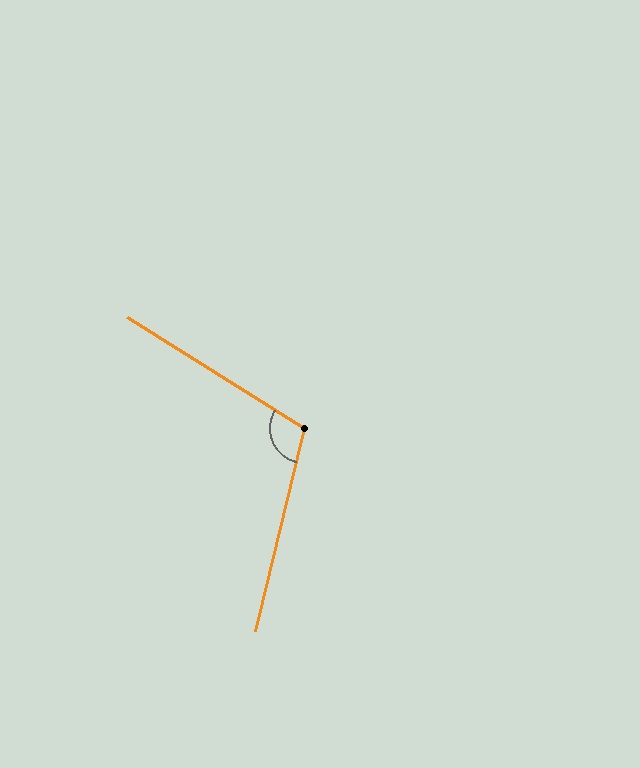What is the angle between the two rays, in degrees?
Approximately 109 degrees.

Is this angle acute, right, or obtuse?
It is obtuse.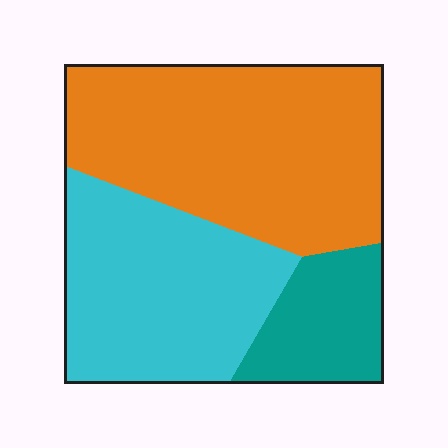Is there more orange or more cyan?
Orange.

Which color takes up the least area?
Teal, at roughly 15%.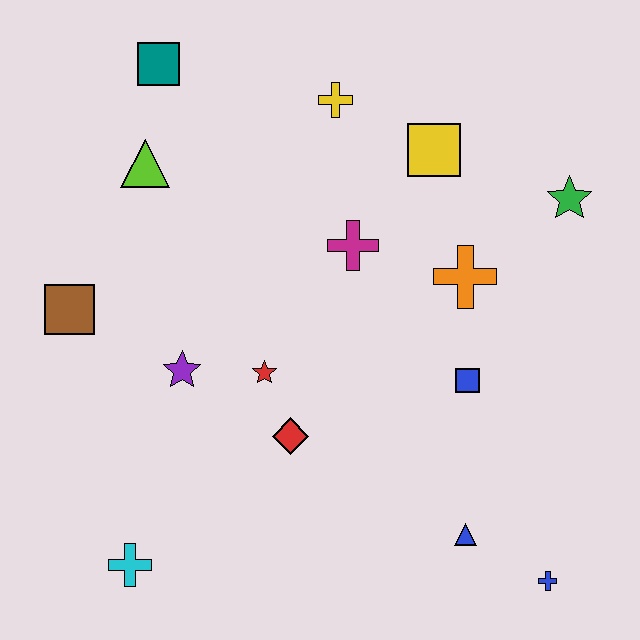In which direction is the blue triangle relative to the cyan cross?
The blue triangle is to the right of the cyan cross.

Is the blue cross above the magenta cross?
No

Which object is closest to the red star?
The red diamond is closest to the red star.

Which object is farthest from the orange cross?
The cyan cross is farthest from the orange cross.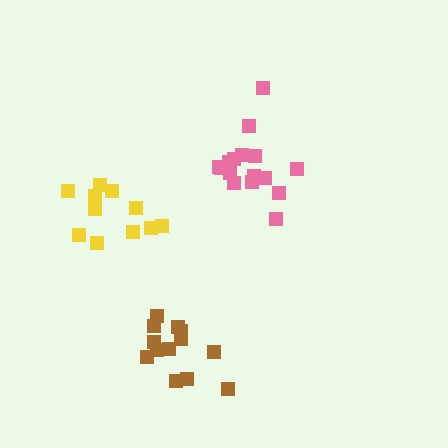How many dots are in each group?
Group 1: 14 dots, Group 2: 16 dots, Group 3: 11 dots (41 total).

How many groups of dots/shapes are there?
There are 3 groups.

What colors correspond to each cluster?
The clusters are colored: brown, pink, yellow.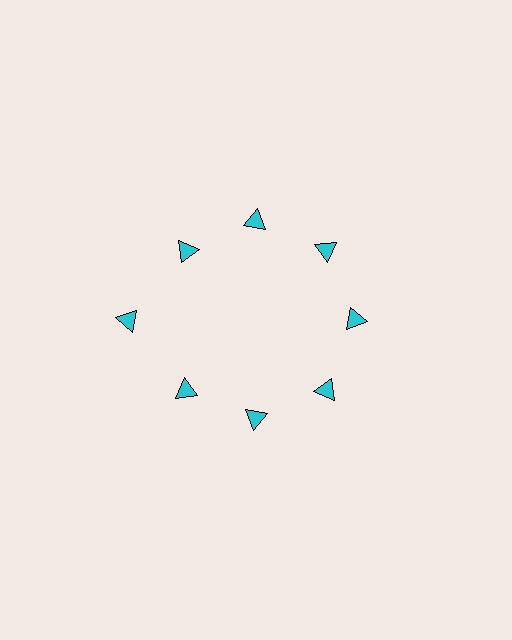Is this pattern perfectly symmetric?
No. The 8 cyan triangles are arranged in a ring, but one element near the 9 o'clock position is pushed outward from the center, breaking the 8-fold rotational symmetry.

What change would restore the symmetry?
The symmetry would be restored by moving it inward, back onto the ring so that all 8 triangles sit at equal angles and equal distance from the center.